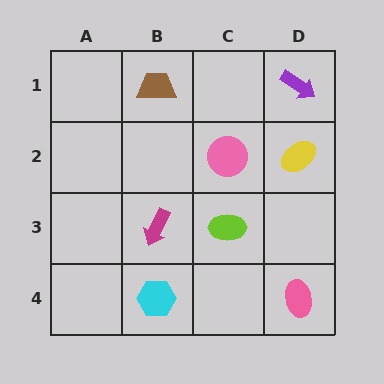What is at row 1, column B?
A brown trapezoid.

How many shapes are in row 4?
2 shapes.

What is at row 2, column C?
A pink circle.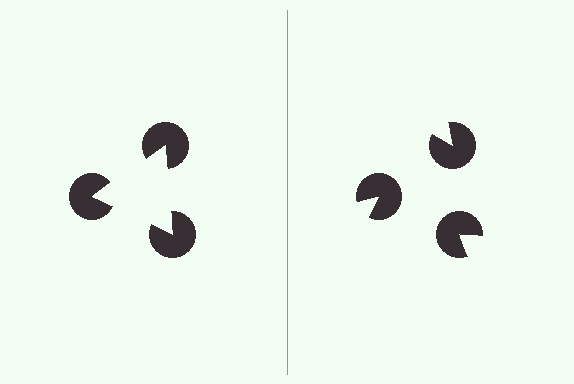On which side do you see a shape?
An illusory triangle appears on the left side. On the right side the wedge cuts are rotated, so no coherent shape forms.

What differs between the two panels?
The pac-man discs are positioned identically on both sides; only the wedge orientations differ. On the left they align to a triangle; on the right they are misaligned.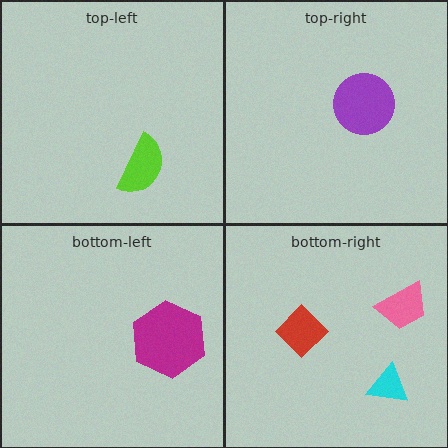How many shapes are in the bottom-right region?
3.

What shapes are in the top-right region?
The purple circle.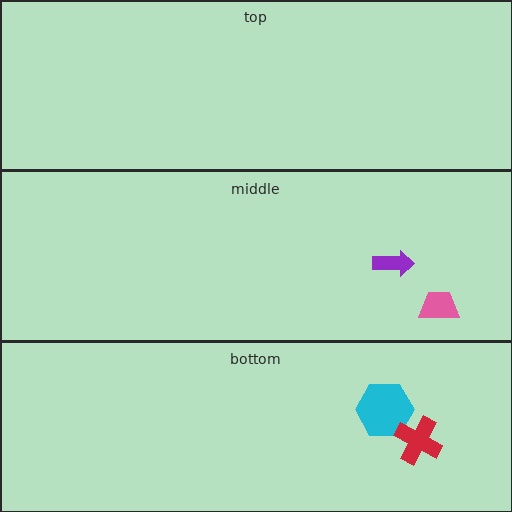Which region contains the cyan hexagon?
The bottom region.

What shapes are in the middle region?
The purple arrow, the pink trapezoid.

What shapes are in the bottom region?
The cyan hexagon, the red cross.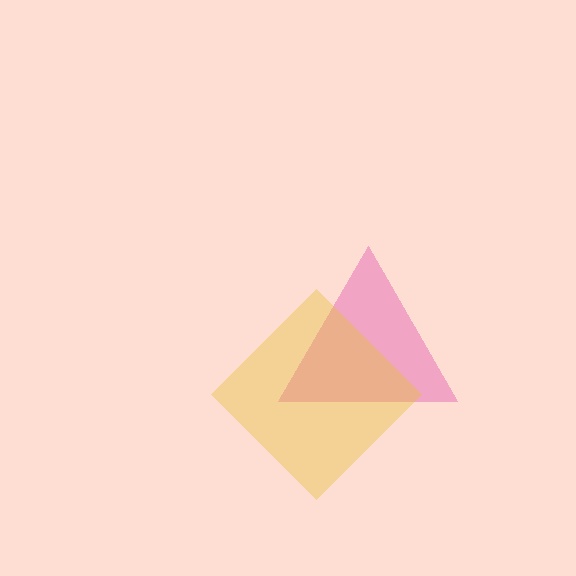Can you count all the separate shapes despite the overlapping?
Yes, there are 2 separate shapes.